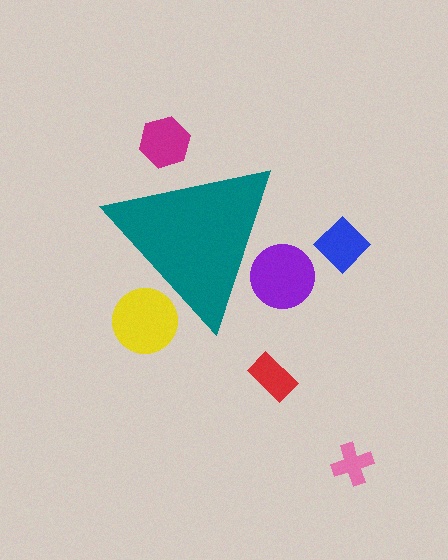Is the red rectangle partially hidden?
No, the red rectangle is fully visible.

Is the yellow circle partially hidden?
Yes, the yellow circle is partially hidden behind the teal triangle.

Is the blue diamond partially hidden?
No, the blue diamond is fully visible.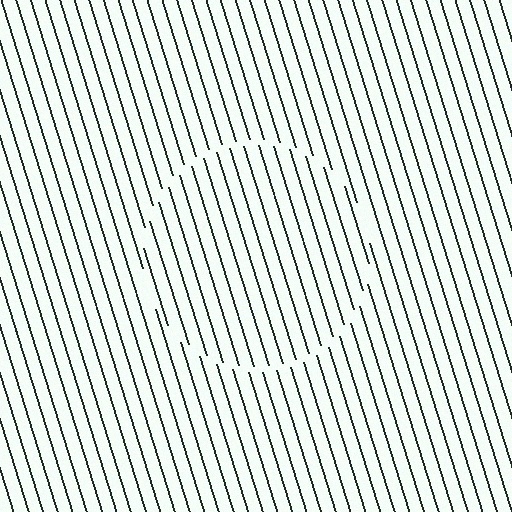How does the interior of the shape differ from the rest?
The interior of the shape contains the same grating, shifted by half a period — the contour is defined by the phase discontinuity where line-ends from the inner and outer gratings abut.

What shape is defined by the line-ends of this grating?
An illusory circle. The interior of the shape contains the same grating, shifted by half a period — the contour is defined by the phase discontinuity where line-ends from the inner and outer gratings abut.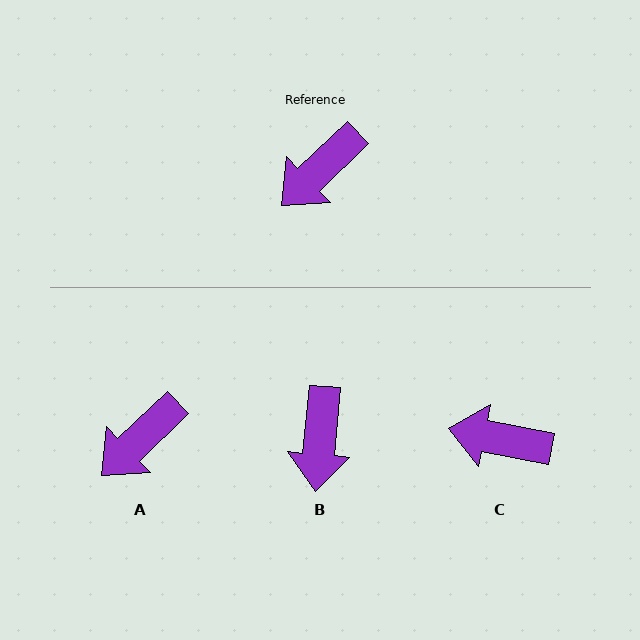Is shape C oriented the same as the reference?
No, it is off by about 54 degrees.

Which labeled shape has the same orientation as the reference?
A.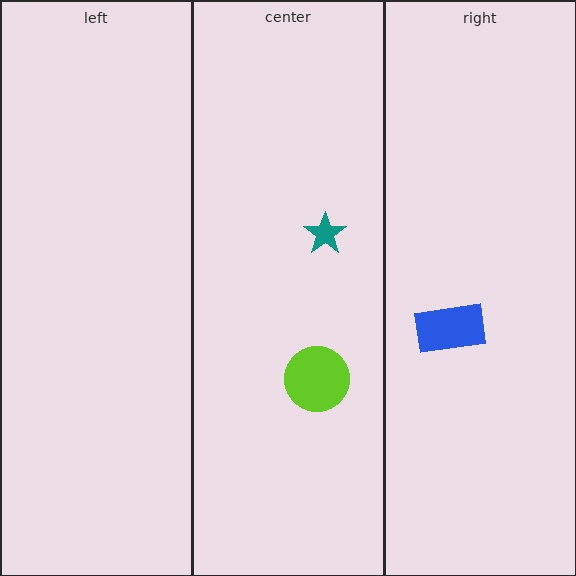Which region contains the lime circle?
The center region.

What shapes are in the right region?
The blue rectangle.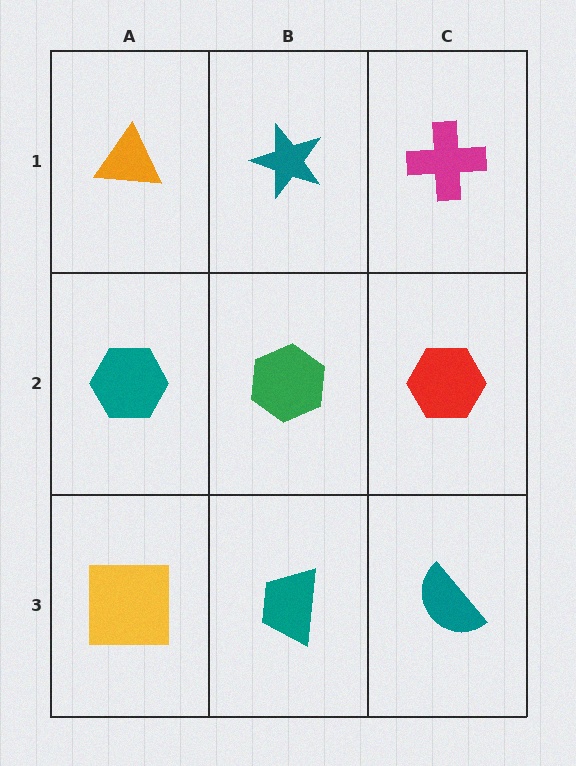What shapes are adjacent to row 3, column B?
A green hexagon (row 2, column B), a yellow square (row 3, column A), a teal semicircle (row 3, column C).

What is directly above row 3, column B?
A green hexagon.